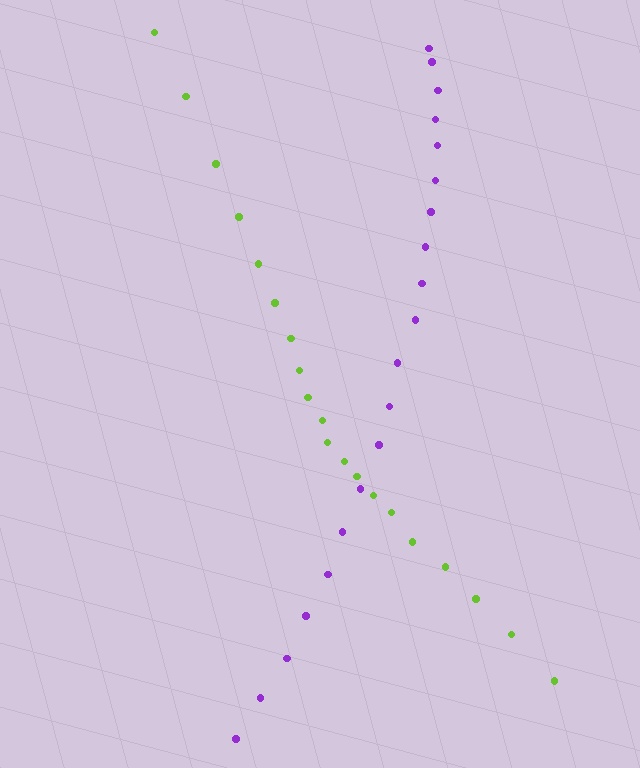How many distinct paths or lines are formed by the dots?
There are 2 distinct paths.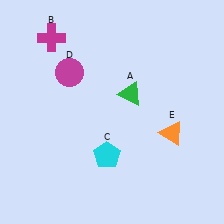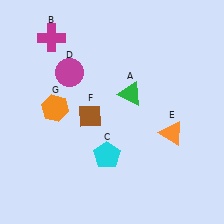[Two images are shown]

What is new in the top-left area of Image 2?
An orange hexagon (G) was added in the top-left area of Image 2.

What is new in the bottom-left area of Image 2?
A brown diamond (F) was added in the bottom-left area of Image 2.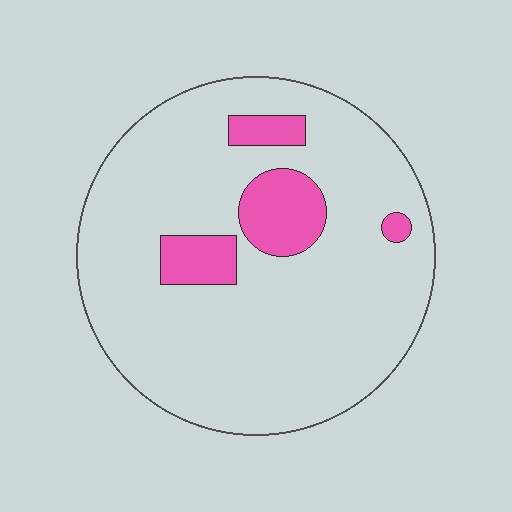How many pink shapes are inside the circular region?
4.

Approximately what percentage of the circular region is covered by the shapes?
Approximately 15%.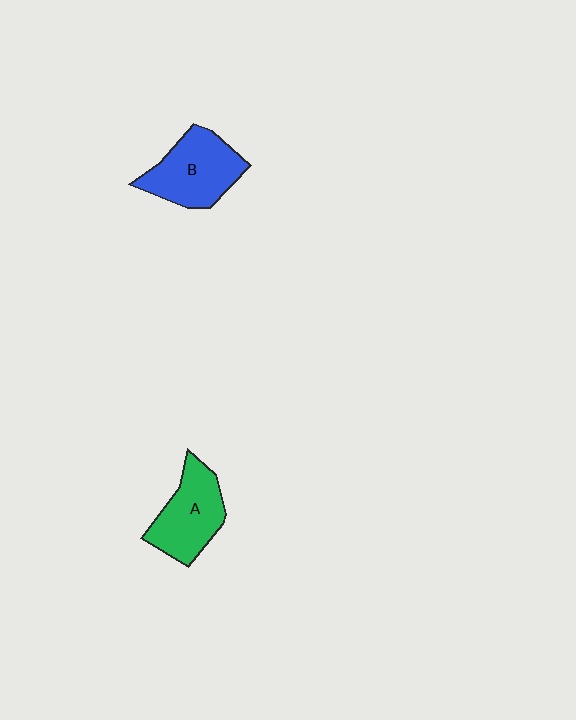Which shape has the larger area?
Shape B (blue).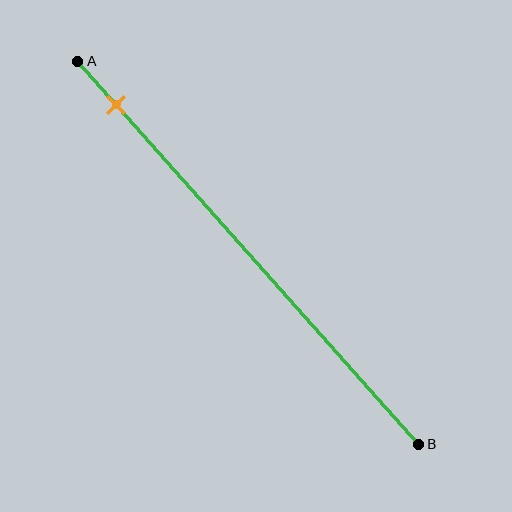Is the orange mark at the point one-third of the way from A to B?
No, the mark is at about 10% from A, not at the 33% one-third point.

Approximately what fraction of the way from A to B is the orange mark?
The orange mark is approximately 10% of the way from A to B.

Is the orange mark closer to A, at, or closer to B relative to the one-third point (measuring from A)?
The orange mark is closer to point A than the one-third point of segment AB.